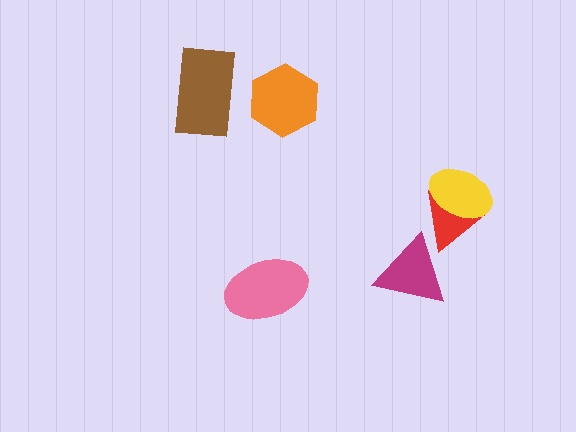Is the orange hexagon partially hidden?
No, no other shape covers it.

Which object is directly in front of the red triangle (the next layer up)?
The yellow ellipse is directly in front of the red triangle.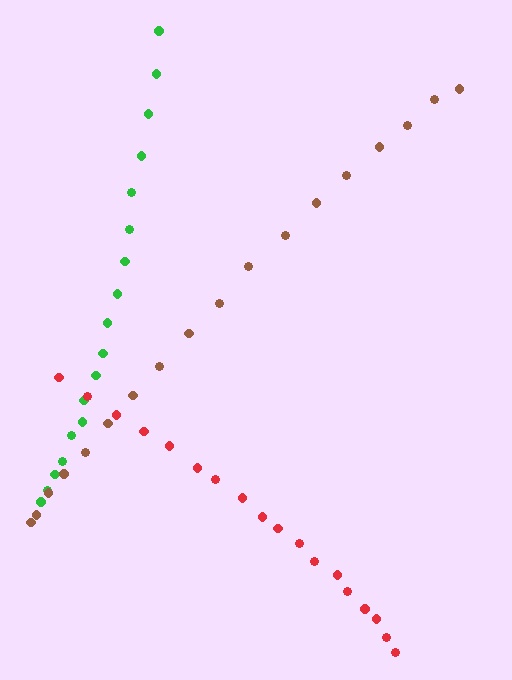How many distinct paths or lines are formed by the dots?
There are 3 distinct paths.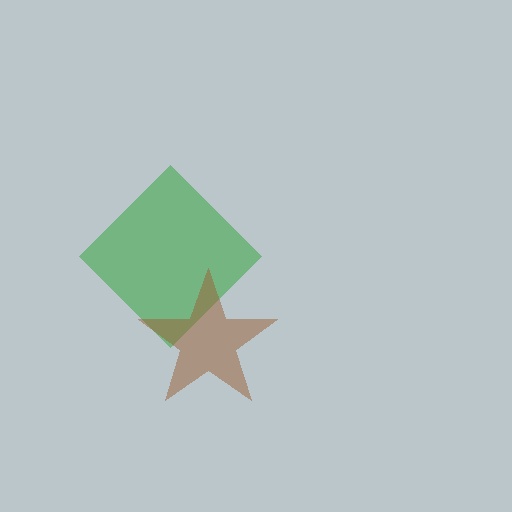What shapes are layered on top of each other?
The layered shapes are: a green diamond, a brown star.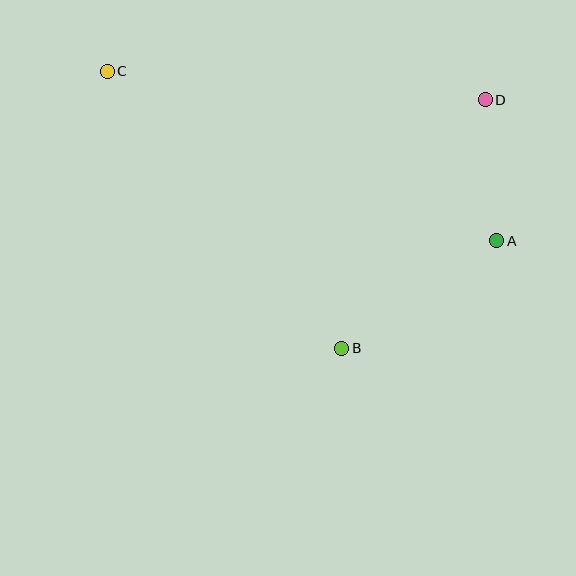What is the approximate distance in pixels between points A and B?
The distance between A and B is approximately 189 pixels.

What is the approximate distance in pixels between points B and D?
The distance between B and D is approximately 287 pixels.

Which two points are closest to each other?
Points A and D are closest to each other.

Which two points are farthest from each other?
Points A and C are farthest from each other.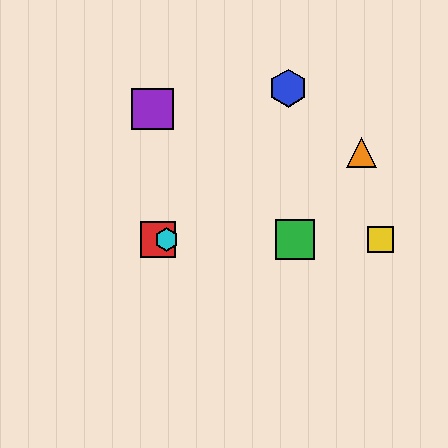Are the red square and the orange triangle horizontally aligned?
No, the red square is at y≈240 and the orange triangle is at y≈152.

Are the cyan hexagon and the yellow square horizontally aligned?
Yes, both are at y≈240.